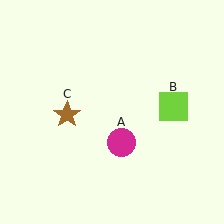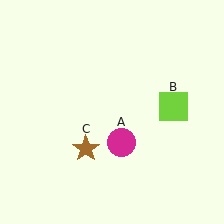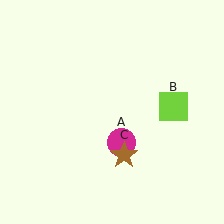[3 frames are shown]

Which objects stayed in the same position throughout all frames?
Magenta circle (object A) and lime square (object B) remained stationary.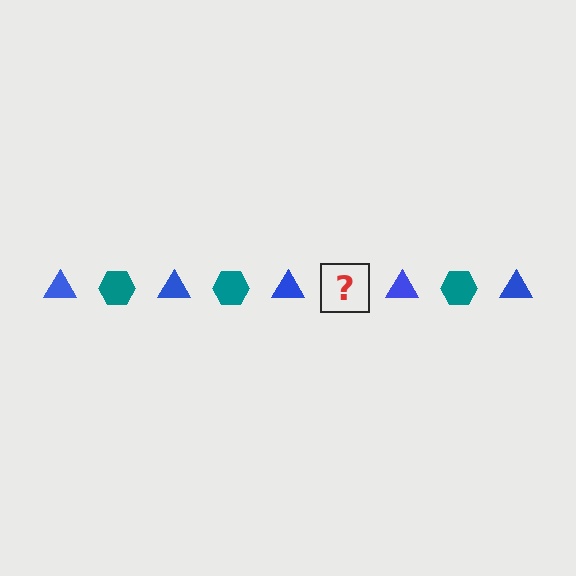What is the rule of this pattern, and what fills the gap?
The rule is that the pattern alternates between blue triangle and teal hexagon. The gap should be filled with a teal hexagon.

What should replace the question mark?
The question mark should be replaced with a teal hexagon.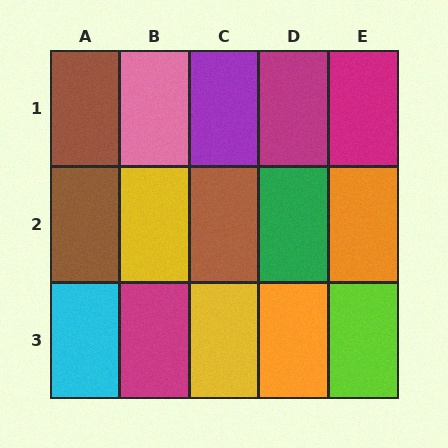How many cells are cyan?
1 cell is cyan.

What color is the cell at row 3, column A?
Cyan.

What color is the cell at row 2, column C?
Brown.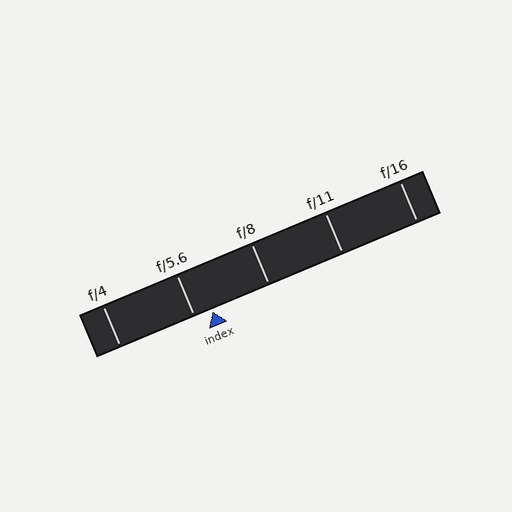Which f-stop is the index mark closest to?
The index mark is closest to f/5.6.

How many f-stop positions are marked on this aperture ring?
There are 5 f-stop positions marked.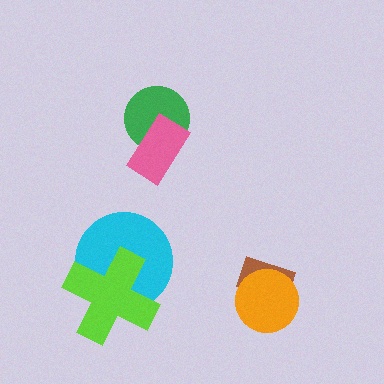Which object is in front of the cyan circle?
The lime cross is in front of the cyan circle.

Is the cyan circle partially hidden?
Yes, it is partially covered by another shape.